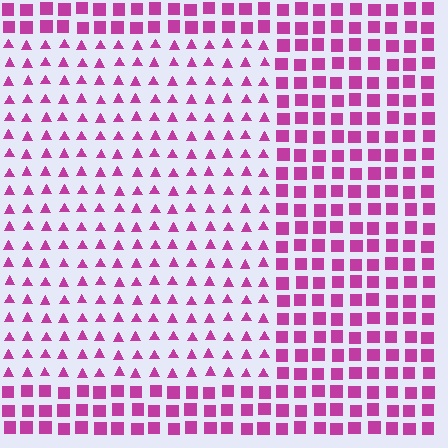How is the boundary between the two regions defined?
The boundary is defined by a change in element shape: triangles inside vs. squares outside. All elements share the same color and spacing.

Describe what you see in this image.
The image is filled with small magenta elements arranged in a uniform grid. A rectangle-shaped region contains triangles, while the surrounding area contains squares. The boundary is defined purely by the change in element shape.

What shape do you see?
I see a rectangle.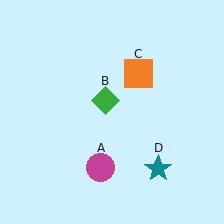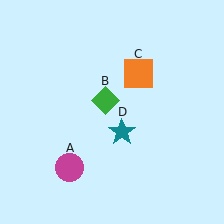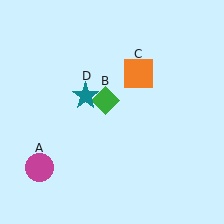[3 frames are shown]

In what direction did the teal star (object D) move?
The teal star (object D) moved up and to the left.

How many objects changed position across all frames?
2 objects changed position: magenta circle (object A), teal star (object D).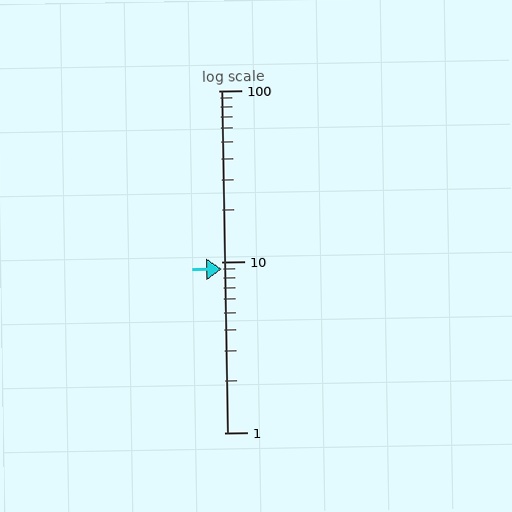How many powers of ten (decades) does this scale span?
The scale spans 2 decades, from 1 to 100.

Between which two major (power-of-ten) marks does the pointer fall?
The pointer is between 1 and 10.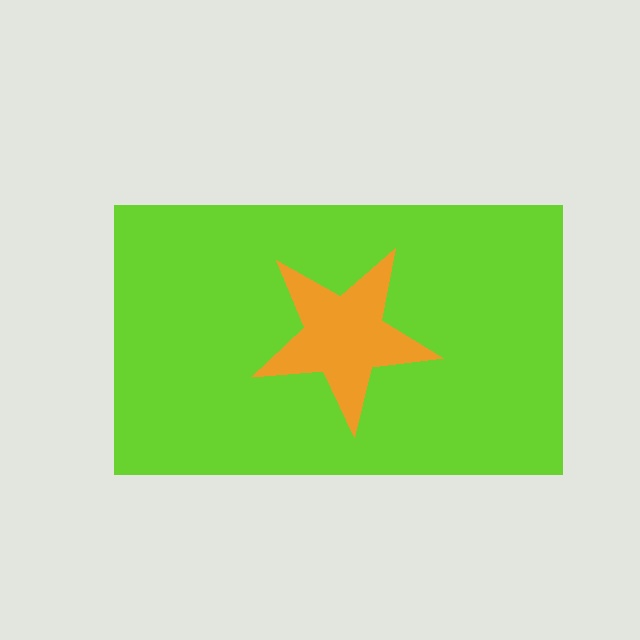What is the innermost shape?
The orange star.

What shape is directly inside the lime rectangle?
The orange star.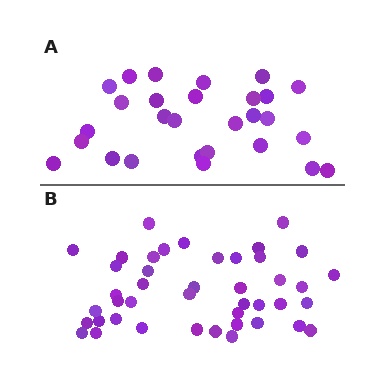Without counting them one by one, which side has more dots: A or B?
Region B (the bottom region) has more dots.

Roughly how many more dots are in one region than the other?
Region B has approximately 15 more dots than region A.